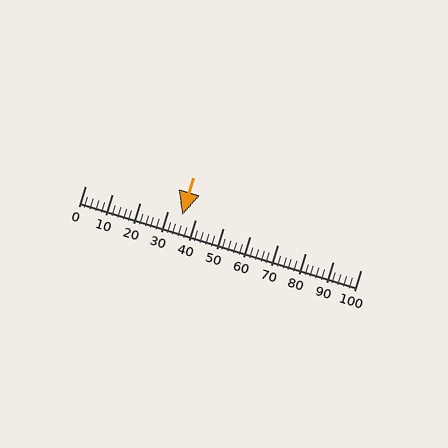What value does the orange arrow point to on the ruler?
The orange arrow points to approximately 35.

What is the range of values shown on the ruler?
The ruler shows values from 0 to 100.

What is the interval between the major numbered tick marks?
The major tick marks are spaced 10 units apart.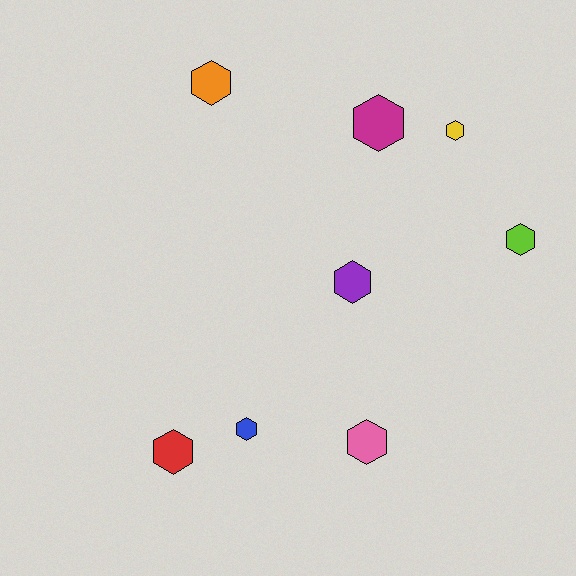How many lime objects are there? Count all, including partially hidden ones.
There is 1 lime object.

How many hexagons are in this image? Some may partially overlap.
There are 8 hexagons.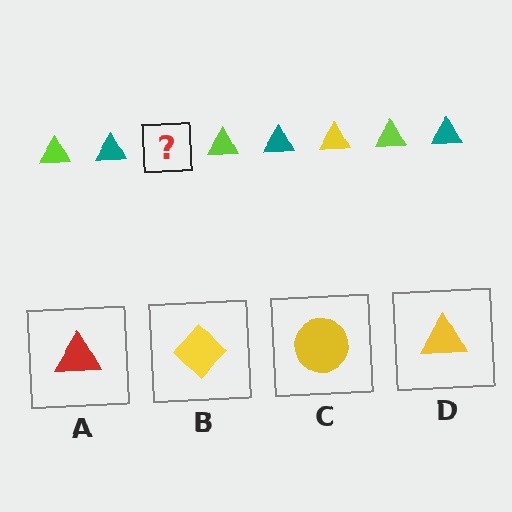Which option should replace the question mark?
Option D.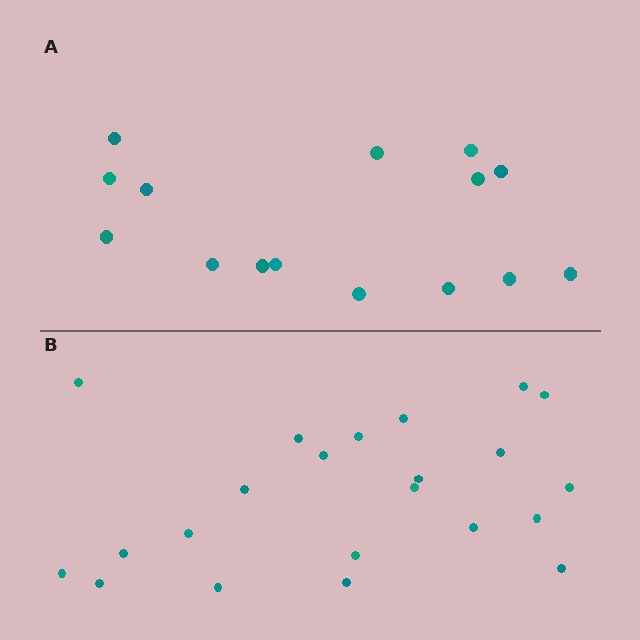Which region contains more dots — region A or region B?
Region B (the bottom region) has more dots.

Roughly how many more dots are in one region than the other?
Region B has roughly 8 or so more dots than region A.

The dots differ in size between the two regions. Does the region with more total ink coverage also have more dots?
No. Region A has more total ink coverage because its dots are larger, but region B actually contains more individual dots. Total area can be misleading — the number of items is what matters here.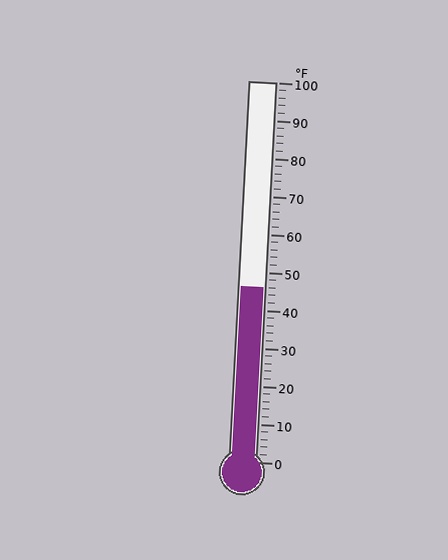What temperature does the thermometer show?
The thermometer shows approximately 46°F.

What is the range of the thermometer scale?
The thermometer scale ranges from 0°F to 100°F.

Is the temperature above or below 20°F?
The temperature is above 20°F.